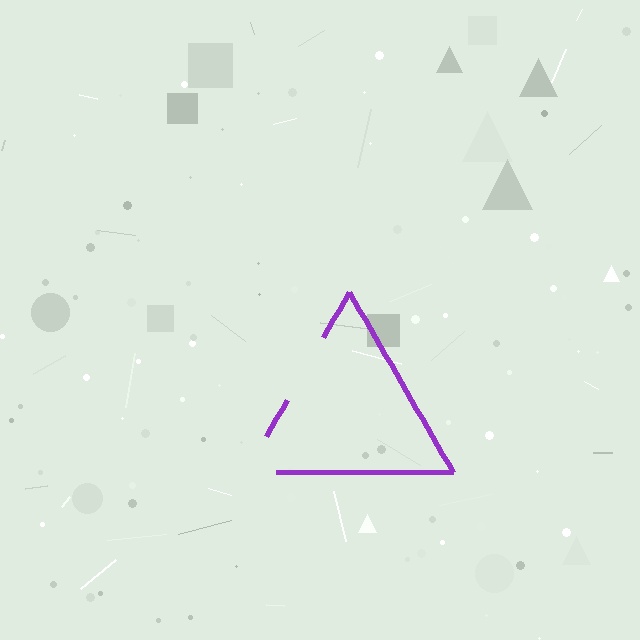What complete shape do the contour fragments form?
The contour fragments form a triangle.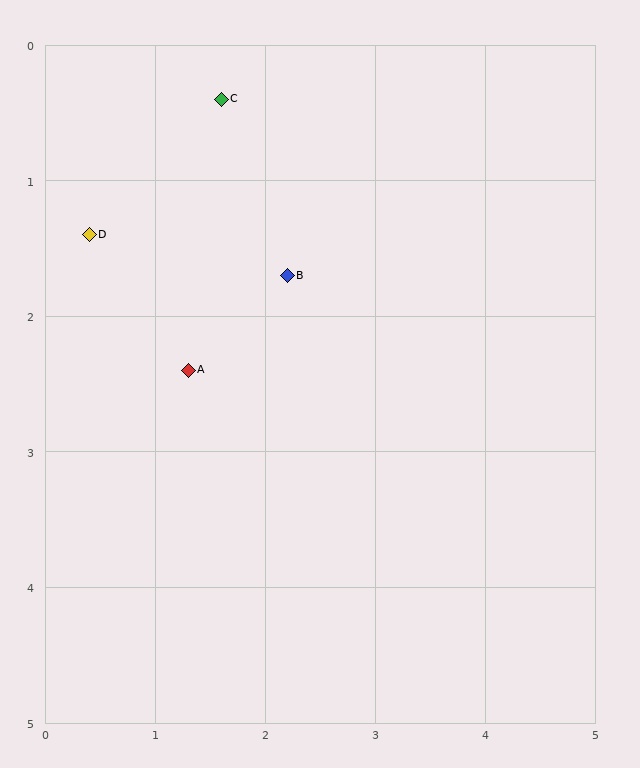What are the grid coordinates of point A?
Point A is at approximately (1.3, 2.4).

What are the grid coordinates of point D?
Point D is at approximately (0.4, 1.4).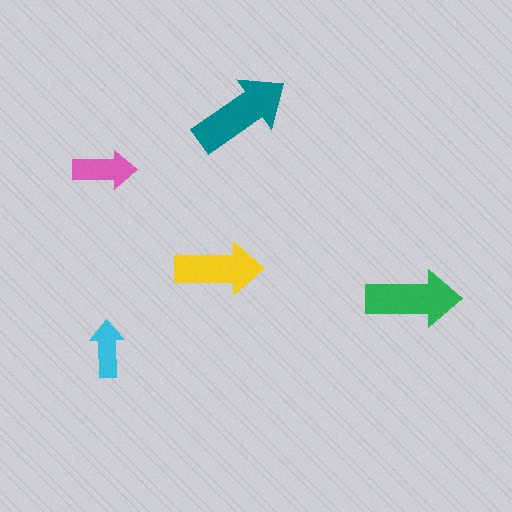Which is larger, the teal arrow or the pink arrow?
The teal one.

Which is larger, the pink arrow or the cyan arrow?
The pink one.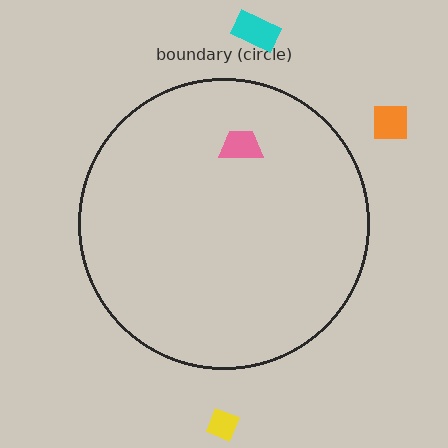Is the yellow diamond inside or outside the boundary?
Outside.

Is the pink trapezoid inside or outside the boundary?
Inside.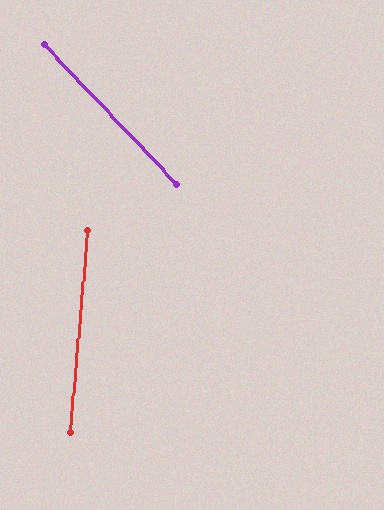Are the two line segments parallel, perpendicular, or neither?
Neither parallel nor perpendicular — they differ by about 48°.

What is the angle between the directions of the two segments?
Approximately 48 degrees.